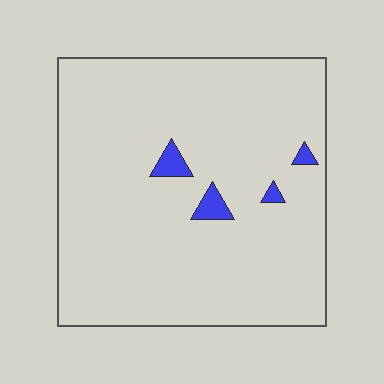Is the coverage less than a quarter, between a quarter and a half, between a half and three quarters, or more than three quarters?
Less than a quarter.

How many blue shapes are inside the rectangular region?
4.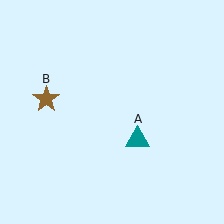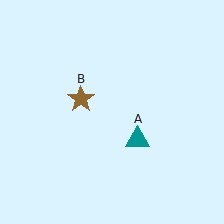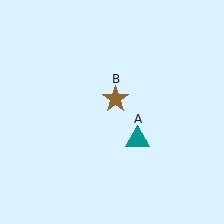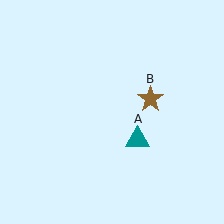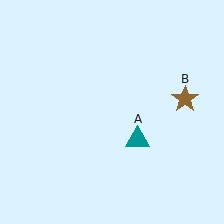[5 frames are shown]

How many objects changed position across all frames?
1 object changed position: brown star (object B).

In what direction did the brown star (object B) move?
The brown star (object B) moved right.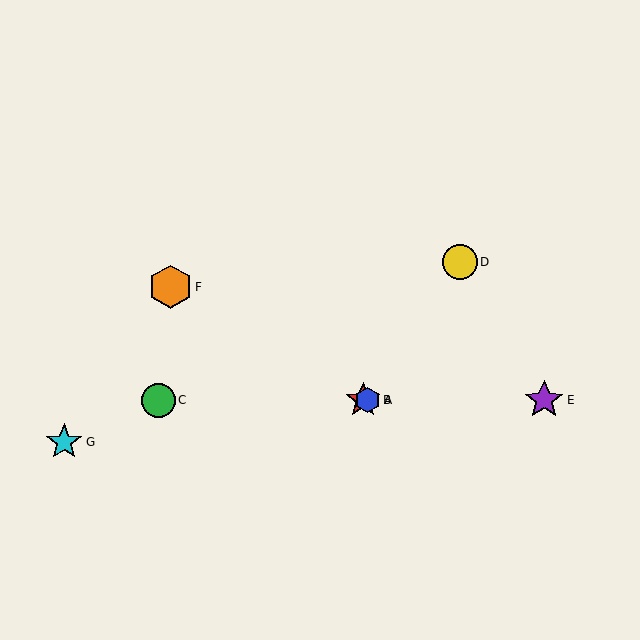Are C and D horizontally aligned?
No, C is at y≈400 and D is at y≈262.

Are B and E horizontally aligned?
Yes, both are at y≈400.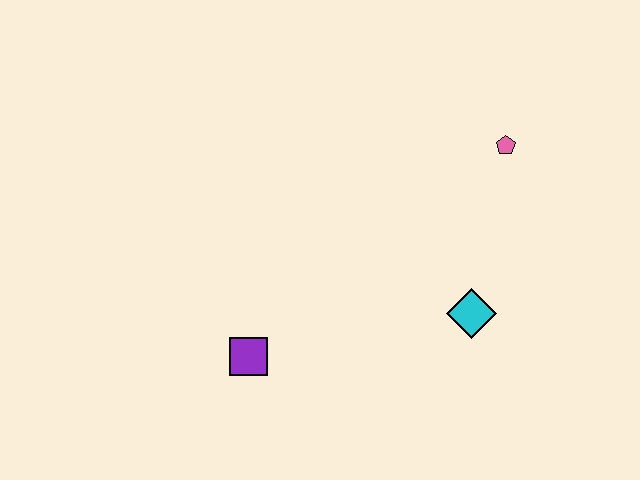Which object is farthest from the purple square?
The pink pentagon is farthest from the purple square.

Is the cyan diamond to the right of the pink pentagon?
No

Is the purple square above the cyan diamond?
No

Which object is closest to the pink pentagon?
The cyan diamond is closest to the pink pentagon.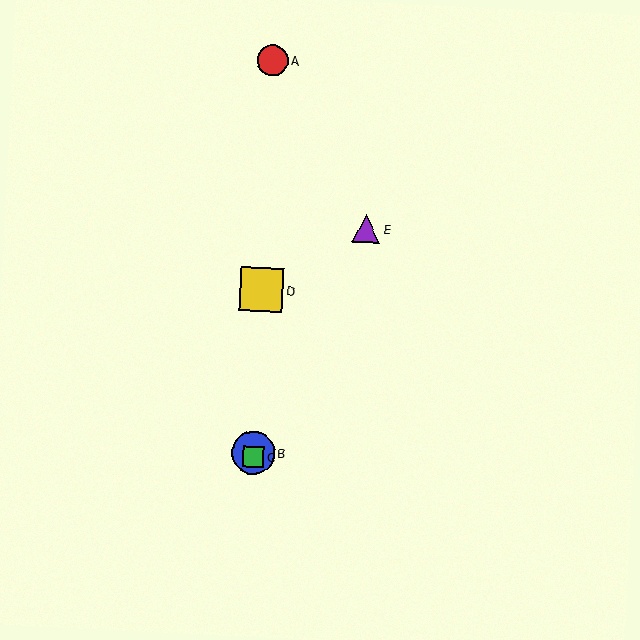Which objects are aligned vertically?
Objects A, B, C, D are aligned vertically.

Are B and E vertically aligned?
No, B is at x≈253 and E is at x≈366.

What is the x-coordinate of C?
Object C is at x≈253.